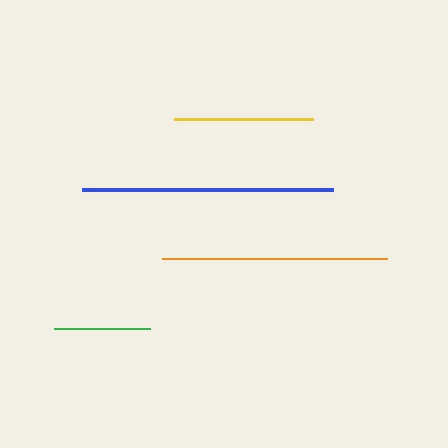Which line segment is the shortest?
The green line is the shortest at approximately 96 pixels.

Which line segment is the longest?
The blue line is the longest at approximately 251 pixels.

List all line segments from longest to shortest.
From longest to shortest: blue, orange, yellow, green.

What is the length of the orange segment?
The orange segment is approximately 225 pixels long.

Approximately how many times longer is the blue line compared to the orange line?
The blue line is approximately 1.1 times the length of the orange line.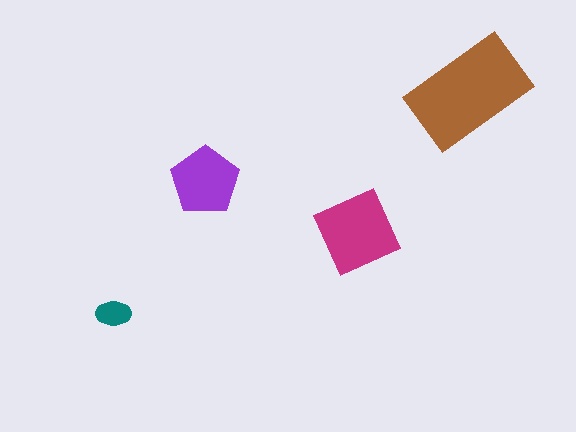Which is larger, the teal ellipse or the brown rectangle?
The brown rectangle.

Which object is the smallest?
The teal ellipse.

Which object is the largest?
The brown rectangle.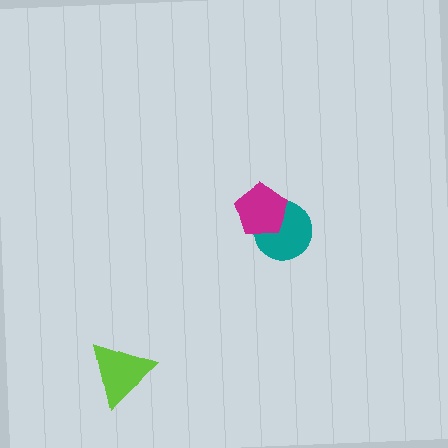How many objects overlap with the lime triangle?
0 objects overlap with the lime triangle.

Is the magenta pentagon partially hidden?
No, no other shape covers it.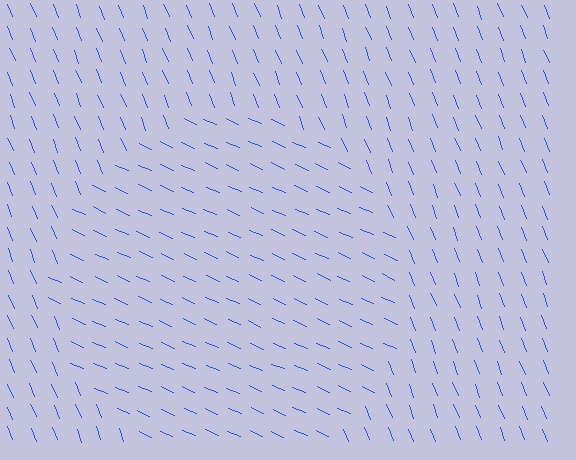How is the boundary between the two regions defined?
The boundary is defined purely by a change in line orientation (approximately 45 degrees difference). All lines are the same color and thickness.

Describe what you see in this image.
The image is filled with small blue line segments. A circle region in the image has lines oriented differently from the surrounding lines, creating a visible texture boundary.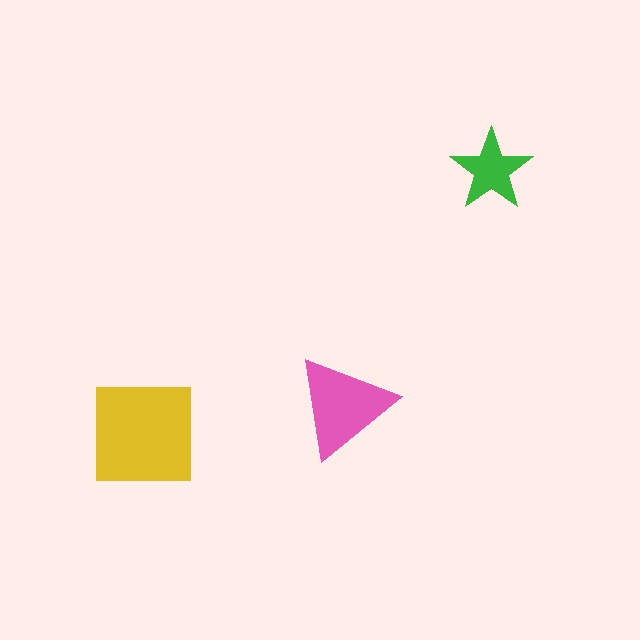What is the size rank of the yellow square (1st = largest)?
1st.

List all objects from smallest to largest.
The green star, the pink triangle, the yellow square.